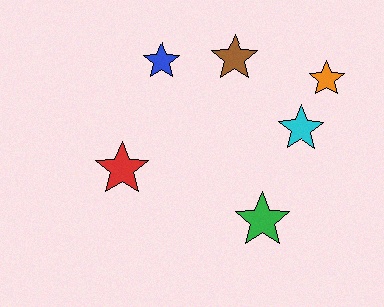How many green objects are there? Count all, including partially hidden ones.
There is 1 green object.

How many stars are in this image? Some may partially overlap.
There are 6 stars.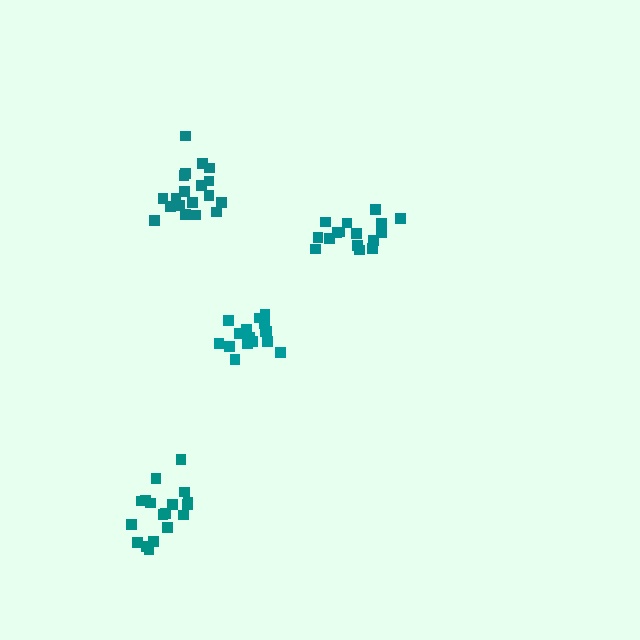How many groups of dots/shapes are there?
There are 4 groups.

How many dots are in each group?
Group 1: 19 dots, Group 2: 16 dots, Group 3: 17 dots, Group 4: 19 dots (71 total).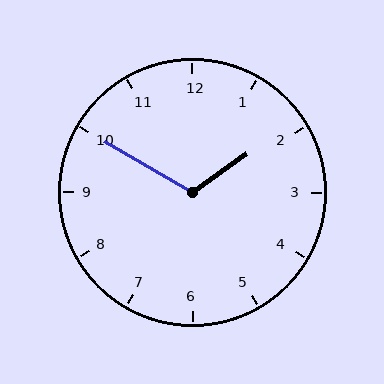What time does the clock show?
1:50.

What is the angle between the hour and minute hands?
Approximately 115 degrees.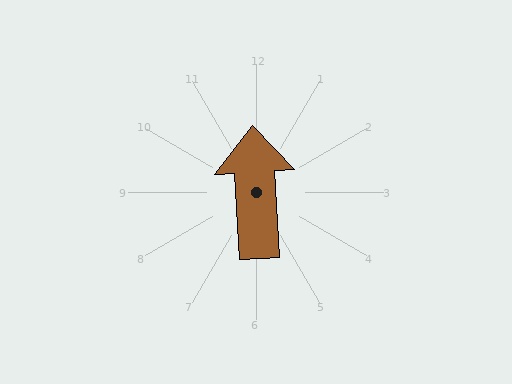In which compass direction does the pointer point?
North.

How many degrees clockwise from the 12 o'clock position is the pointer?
Approximately 357 degrees.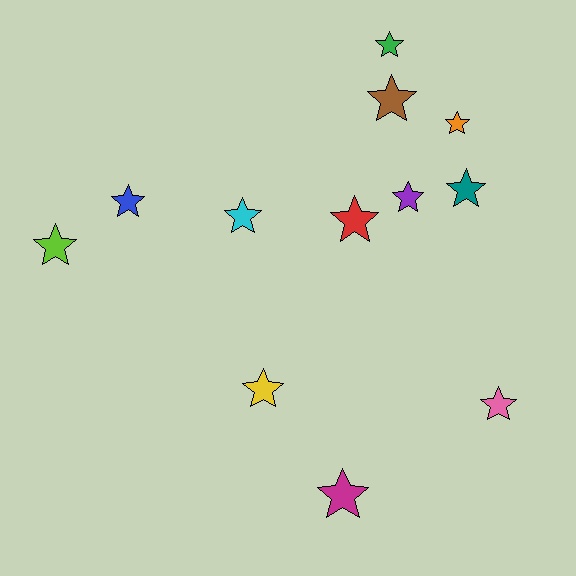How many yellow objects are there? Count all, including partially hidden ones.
There is 1 yellow object.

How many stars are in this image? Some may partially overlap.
There are 12 stars.